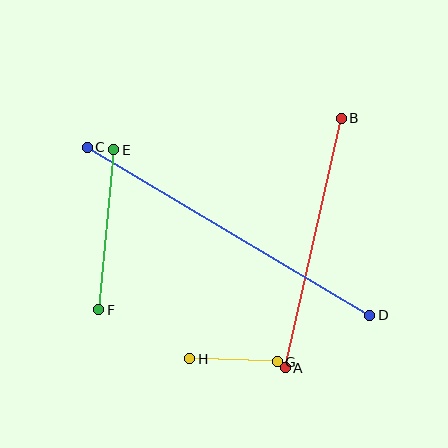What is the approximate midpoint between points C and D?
The midpoint is at approximately (228, 231) pixels.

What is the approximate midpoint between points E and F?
The midpoint is at approximately (106, 230) pixels.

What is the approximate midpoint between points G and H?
The midpoint is at approximately (234, 360) pixels.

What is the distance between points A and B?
The distance is approximately 256 pixels.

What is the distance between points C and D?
The distance is approximately 329 pixels.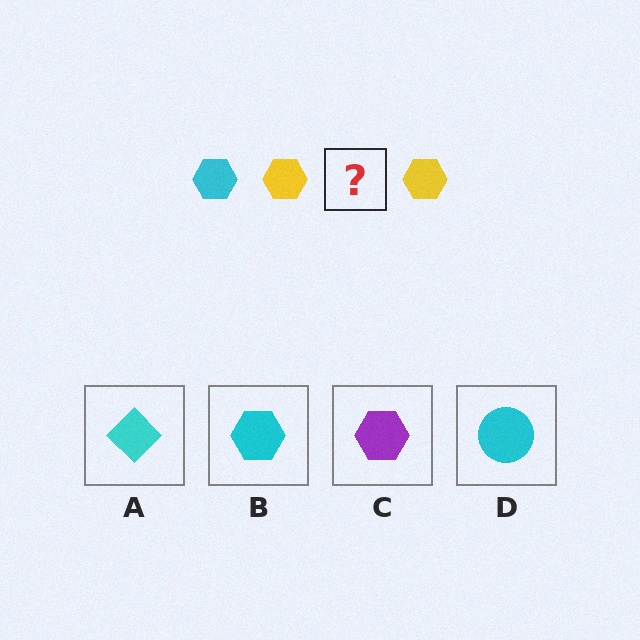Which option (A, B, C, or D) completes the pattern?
B.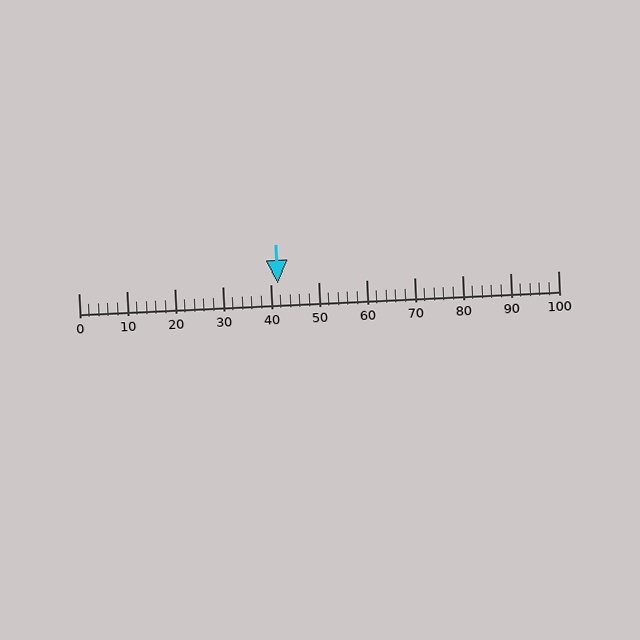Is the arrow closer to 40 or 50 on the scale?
The arrow is closer to 40.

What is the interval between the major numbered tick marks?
The major tick marks are spaced 10 units apart.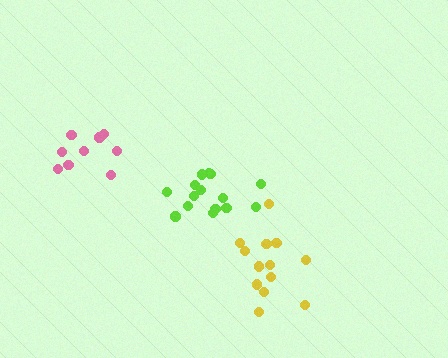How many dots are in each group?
Group 1: 15 dots, Group 2: 9 dots, Group 3: 13 dots (37 total).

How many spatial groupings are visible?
There are 3 spatial groupings.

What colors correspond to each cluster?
The clusters are colored: lime, pink, yellow.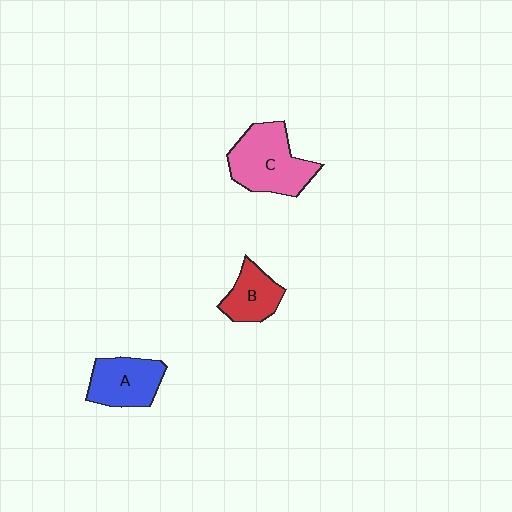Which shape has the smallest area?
Shape B (red).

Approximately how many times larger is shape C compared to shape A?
Approximately 1.4 times.